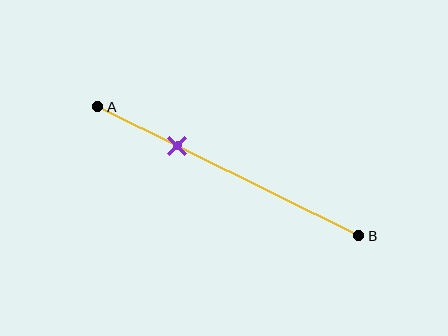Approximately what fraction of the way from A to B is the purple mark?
The purple mark is approximately 30% of the way from A to B.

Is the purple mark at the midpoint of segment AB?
No, the mark is at about 30% from A, not at the 50% midpoint.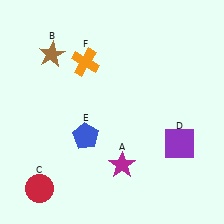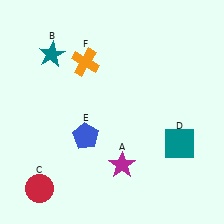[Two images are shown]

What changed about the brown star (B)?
In Image 1, B is brown. In Image 2, it changed to teal.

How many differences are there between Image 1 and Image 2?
There are 2 differences between the two images.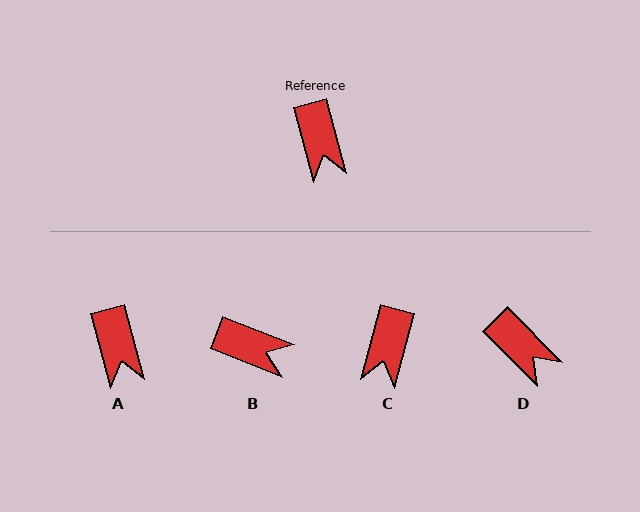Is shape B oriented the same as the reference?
No, it is off by about 53 degrees.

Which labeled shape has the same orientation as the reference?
A.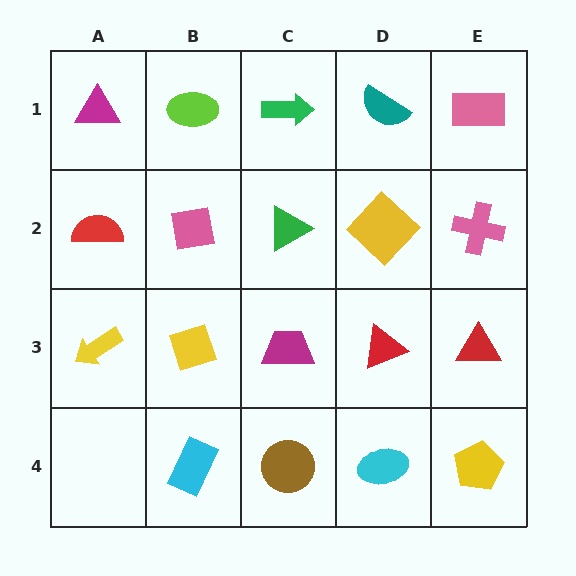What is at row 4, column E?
A yellow pentagon.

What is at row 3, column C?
A magenta trapezoid.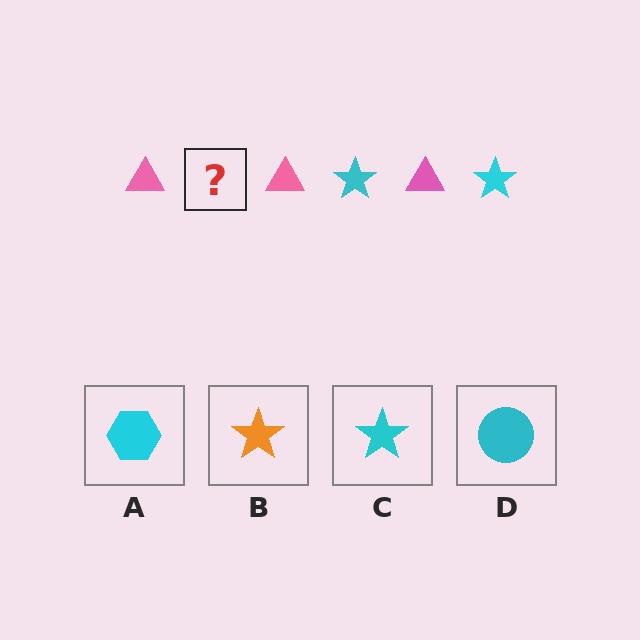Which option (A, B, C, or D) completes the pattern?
C.